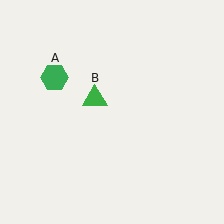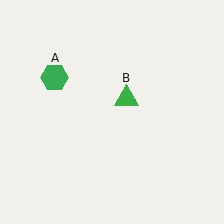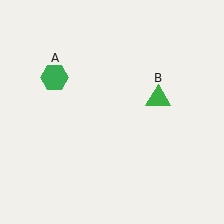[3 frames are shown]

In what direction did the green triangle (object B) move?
The green triangle (object B) moved right.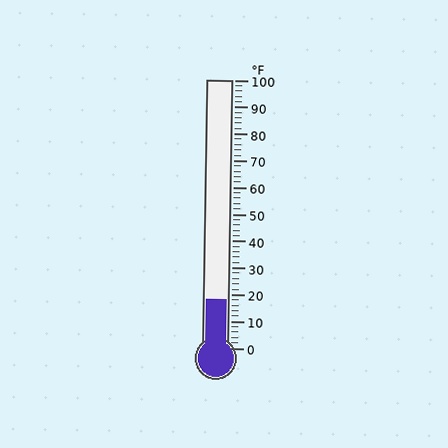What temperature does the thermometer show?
The thermometer shows approximately 18°F.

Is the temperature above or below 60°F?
The temperature is below 60°F.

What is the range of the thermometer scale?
The thermometer scale ranges from 0°F to 100°F.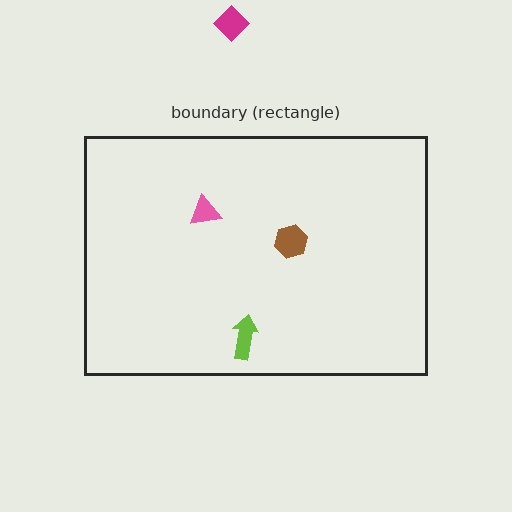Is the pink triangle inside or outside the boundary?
Inside.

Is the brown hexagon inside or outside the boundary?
Inside.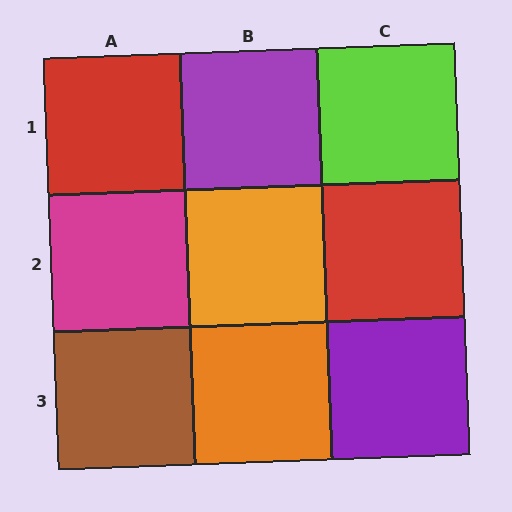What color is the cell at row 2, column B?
Orange.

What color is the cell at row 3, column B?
Orange.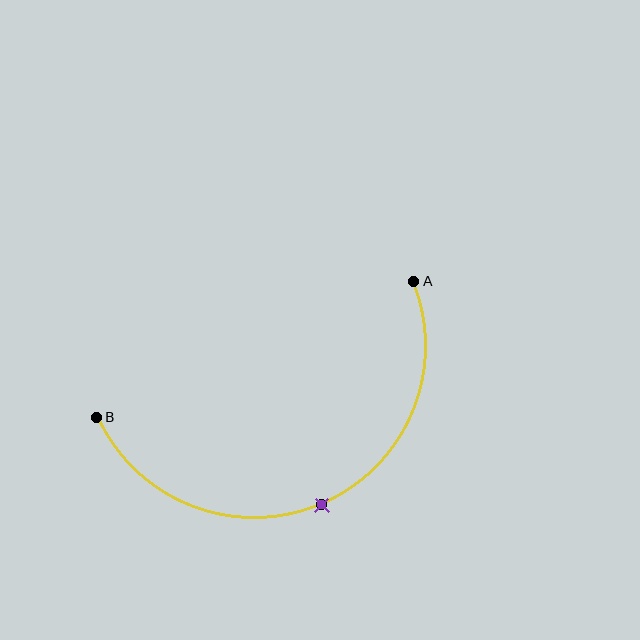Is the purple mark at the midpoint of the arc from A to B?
Yes. The purple mark lies on the arc at equal arc-length from both A and B — it is the arc midpoint.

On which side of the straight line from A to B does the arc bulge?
The arc bulges below the straight line connecting A and B.